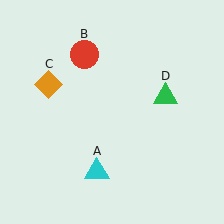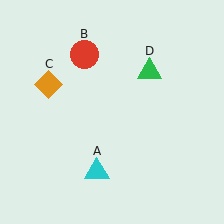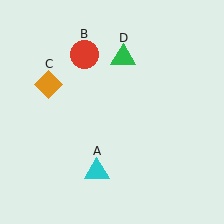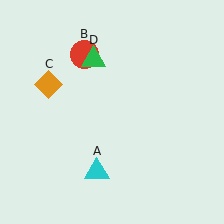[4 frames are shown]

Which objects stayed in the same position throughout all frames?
Cyan triangle (object A) and red circle (object B) and orange diamond (object C) remained stationary.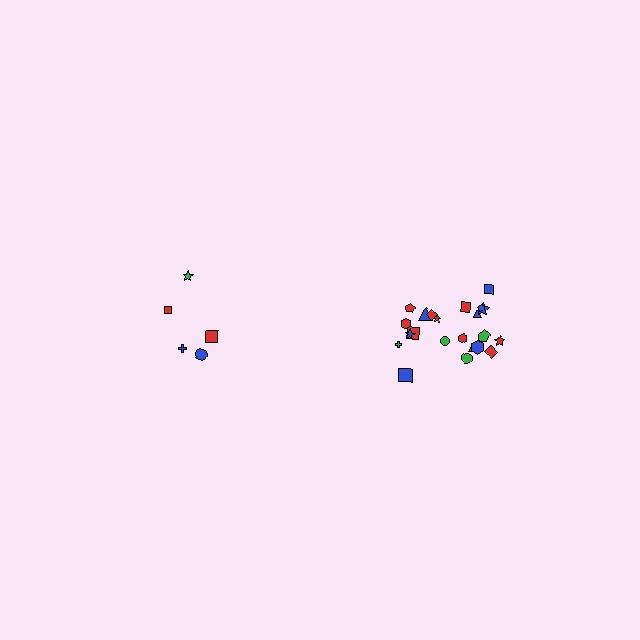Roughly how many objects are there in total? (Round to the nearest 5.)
Roughly 25 objects in total.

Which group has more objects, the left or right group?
The right group.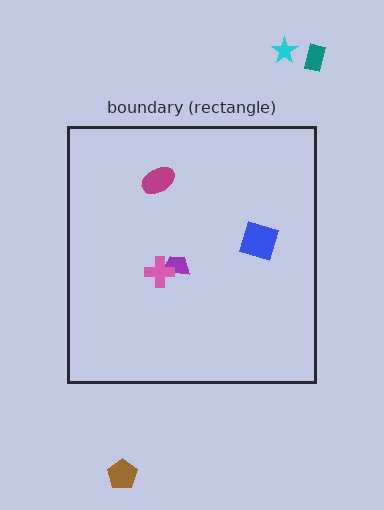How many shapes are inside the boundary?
4 inside, 3 outside.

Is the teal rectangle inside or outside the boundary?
Outside.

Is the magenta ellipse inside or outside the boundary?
Inside.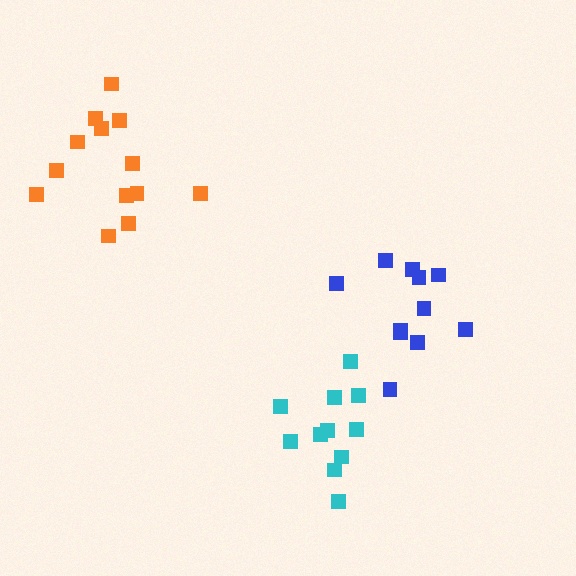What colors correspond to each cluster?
The clusters are colored: orange, blue, cyan.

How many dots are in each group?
Group 1: 14 dots, Group 2: 11 dots, Group 3: 11 dots (36 total).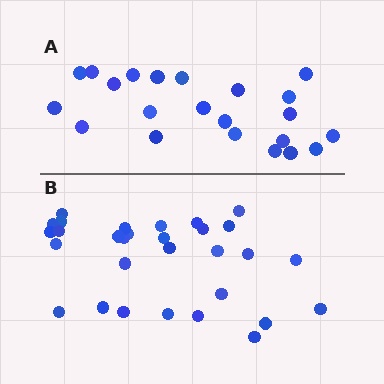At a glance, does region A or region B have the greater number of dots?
Region B (the bottom region) has more dots.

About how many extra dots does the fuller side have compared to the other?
Region B has roughly 8 or so more dots than region A.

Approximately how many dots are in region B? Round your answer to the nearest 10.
About 30 dots.